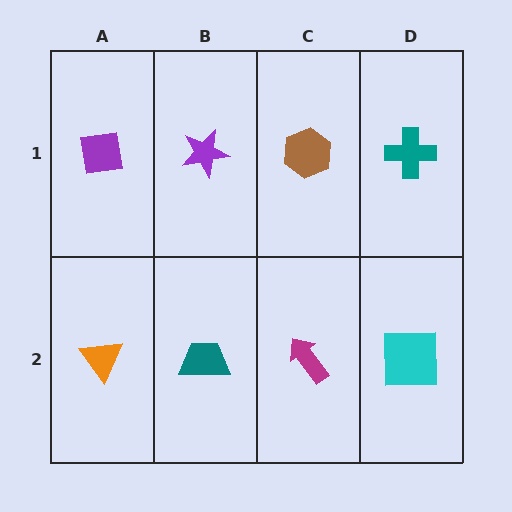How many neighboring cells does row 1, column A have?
2.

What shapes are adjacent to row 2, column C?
A brown hexagon (row 1, column C), a teal trapezoid (row 2, column B), a cyan square (row 2, column D).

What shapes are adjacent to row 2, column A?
A purple square (row 1, column A), a teal trapezoid (row 2, column B).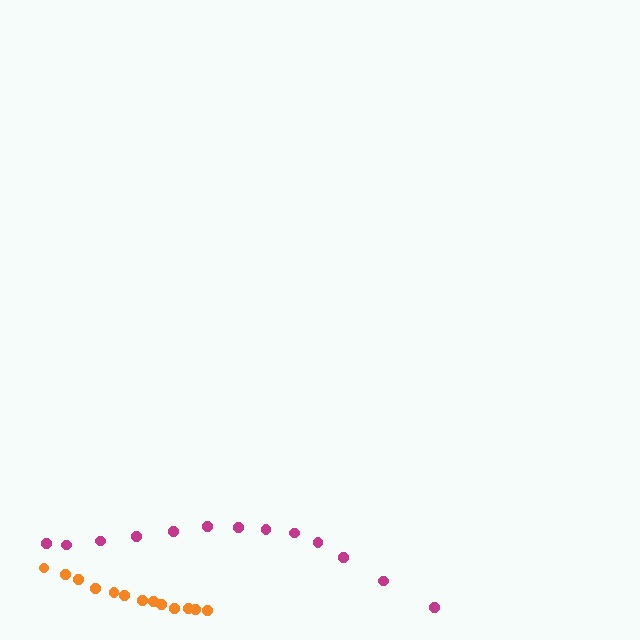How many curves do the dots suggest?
There are 2 distinct paths.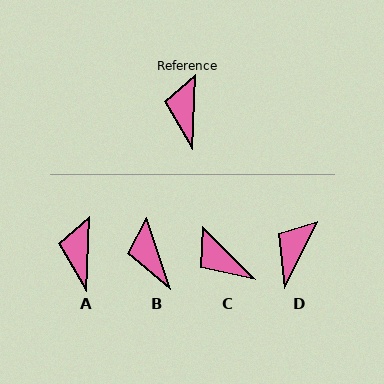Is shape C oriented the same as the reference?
No, it is off by about 47 degrees.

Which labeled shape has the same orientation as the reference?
A.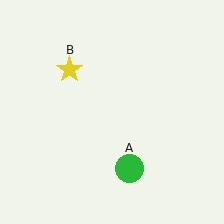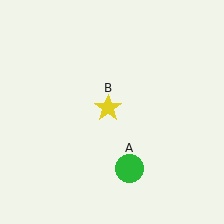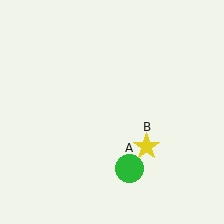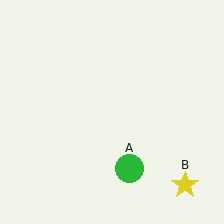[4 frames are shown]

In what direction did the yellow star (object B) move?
The yellow star (object B) moved down and to the right.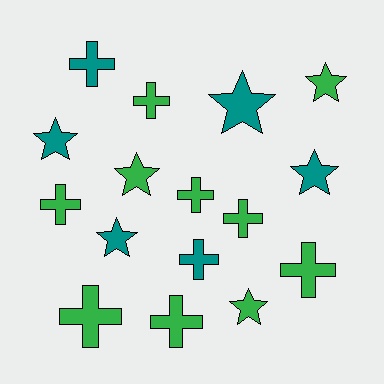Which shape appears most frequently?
Cross, with 9 objects.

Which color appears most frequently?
Green, with 10 objects.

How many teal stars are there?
There are 4 teal stars.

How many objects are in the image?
There are 16 objects.